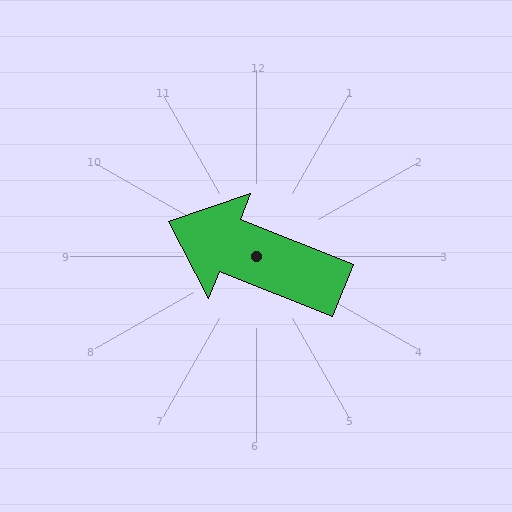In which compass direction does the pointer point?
West.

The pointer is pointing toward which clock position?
Roughly 10 o'clock.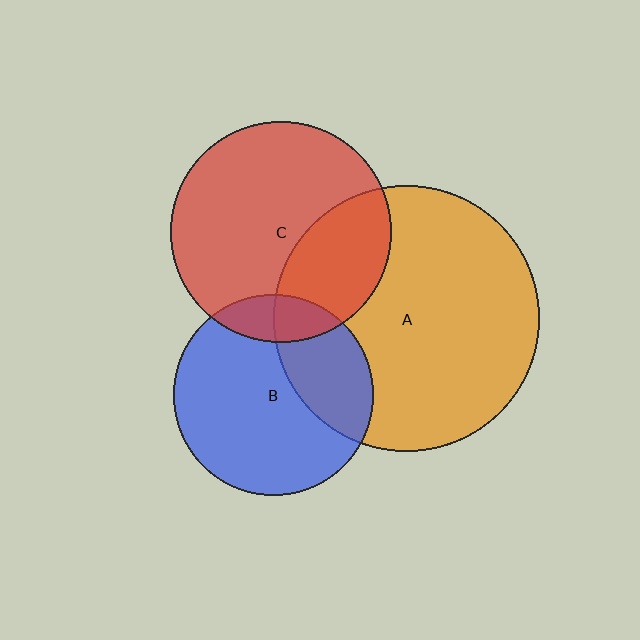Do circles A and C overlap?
Yes.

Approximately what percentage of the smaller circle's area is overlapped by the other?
Approximately 30%.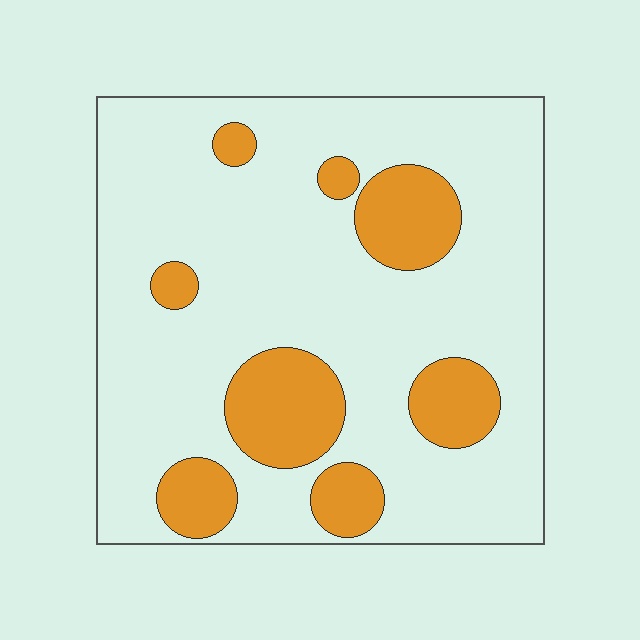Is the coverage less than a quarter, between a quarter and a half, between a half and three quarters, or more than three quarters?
Less than a quarter.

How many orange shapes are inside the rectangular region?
8.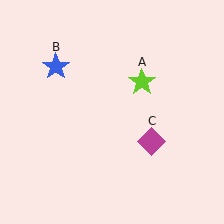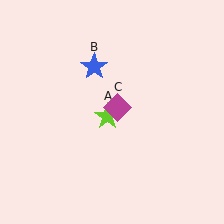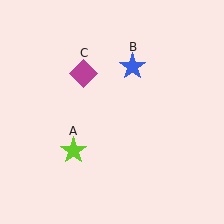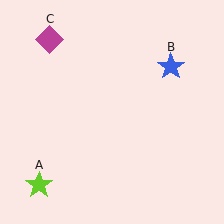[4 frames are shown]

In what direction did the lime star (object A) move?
The lime star (object A) moved down and to the left.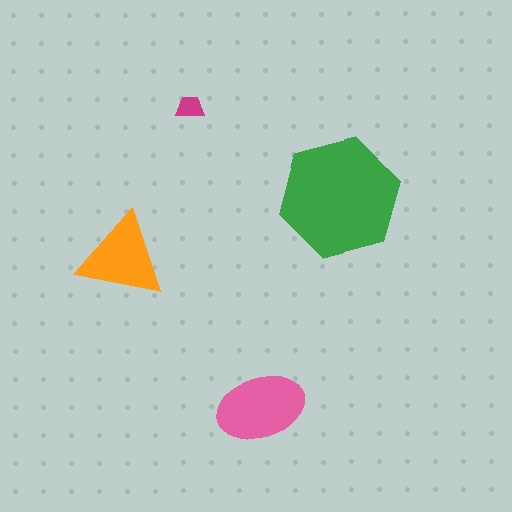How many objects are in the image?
There are 4 objects in the image.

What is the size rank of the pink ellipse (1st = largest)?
2nd.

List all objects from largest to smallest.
The green hexagon, the pink ellipse, the orange triangle, the magenta trapezoid.